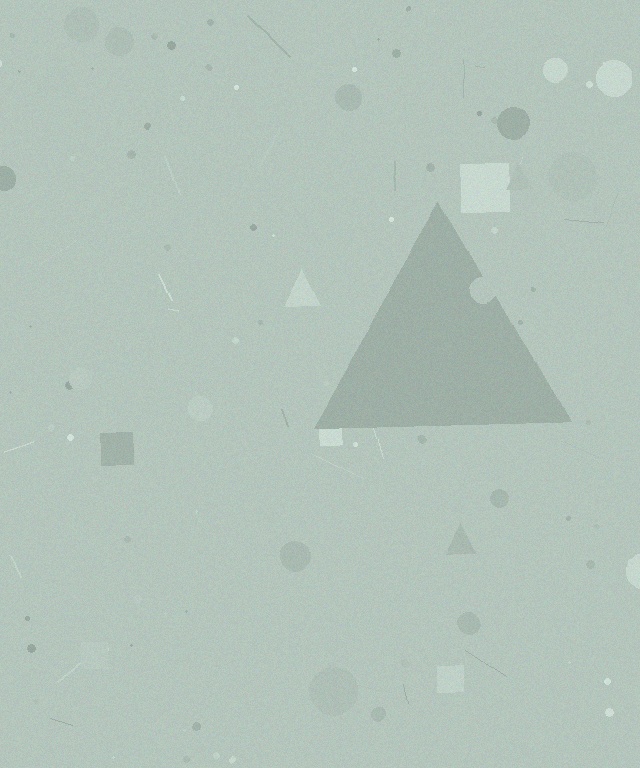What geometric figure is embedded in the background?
A triangle is embedded in the background.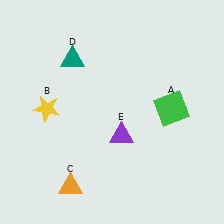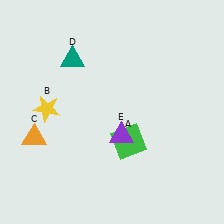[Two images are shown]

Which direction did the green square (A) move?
The green square (A) moved left.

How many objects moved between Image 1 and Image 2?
2 objects moved between the two images.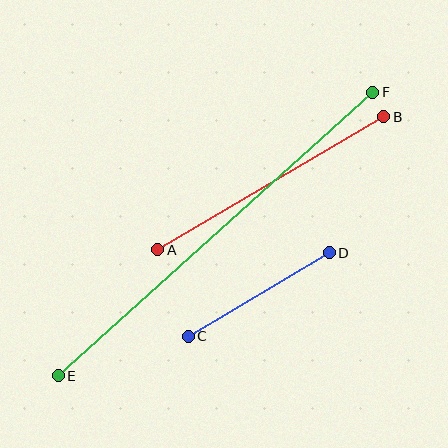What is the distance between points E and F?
The distance is approximately 423 pixels.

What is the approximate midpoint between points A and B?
The midpoint is at approximately (271, 183) pixels.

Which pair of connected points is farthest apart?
Points E and F are farthest apart.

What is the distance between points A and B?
The distance is approximately 262 pixels.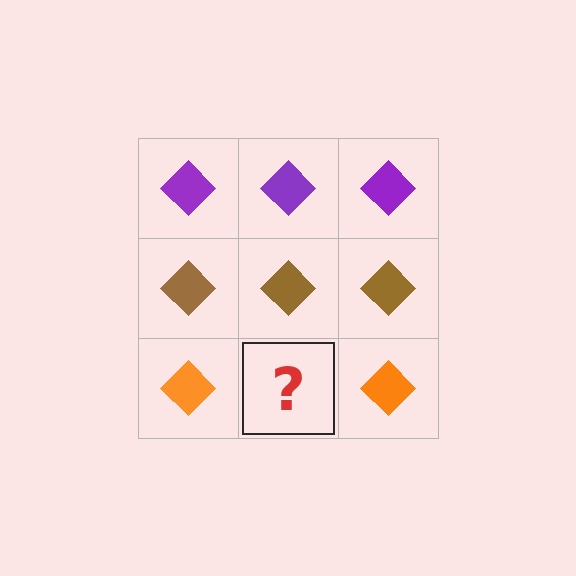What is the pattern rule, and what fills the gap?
The rule is that each row has a consistent color. The gap should be filled with an orange diamond.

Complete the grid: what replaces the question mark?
The question mark should be replaced with an orange diamond.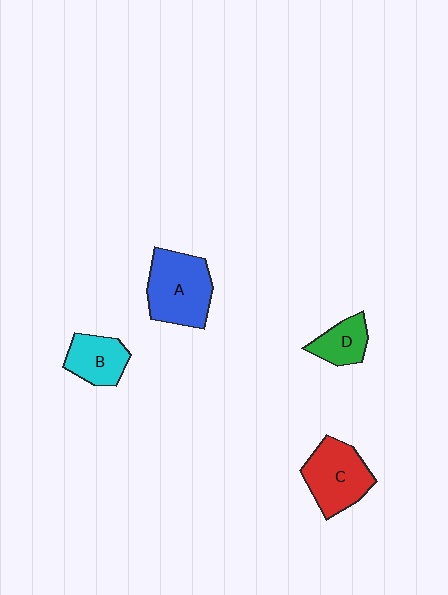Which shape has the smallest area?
Shape D (green).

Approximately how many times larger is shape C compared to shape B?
Approximately 1.4 times.